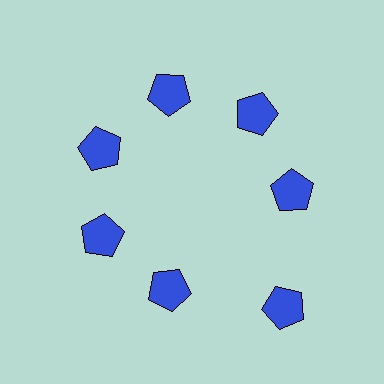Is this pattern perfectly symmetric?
No. The 7 blue pentagons are arranged in a ring, but one element near the 5 o'clock position is pushed outward from the center, breaking the 7-fold rotational symmetry.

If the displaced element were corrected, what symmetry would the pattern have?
It would have 7-fold rotational symmetry — the pattern would map onto itself every 51 degrees.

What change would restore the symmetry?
The symmetry would be restored by moving it inward, back onto the ring so that all 7 pentagons sit at equal angles and equal distance from the center.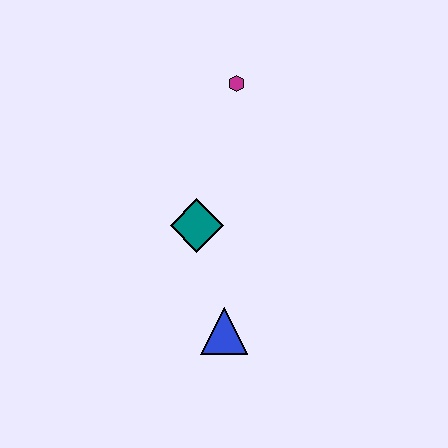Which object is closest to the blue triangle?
The teal diamond is closest to the blue triangle.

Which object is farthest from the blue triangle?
The magenta hexagon is farthest from the blue triangle.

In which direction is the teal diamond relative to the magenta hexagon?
The teal diamond is below the magenta hexagon.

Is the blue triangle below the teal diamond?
Yes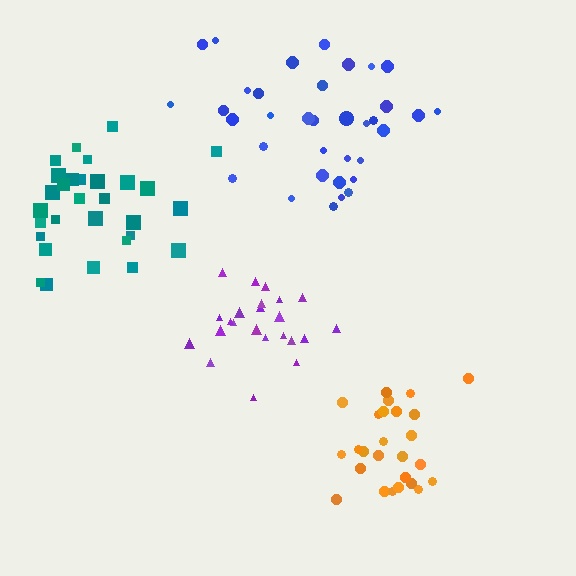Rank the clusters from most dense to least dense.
purple, orange, teal, blue.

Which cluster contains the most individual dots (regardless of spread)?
Blue (35).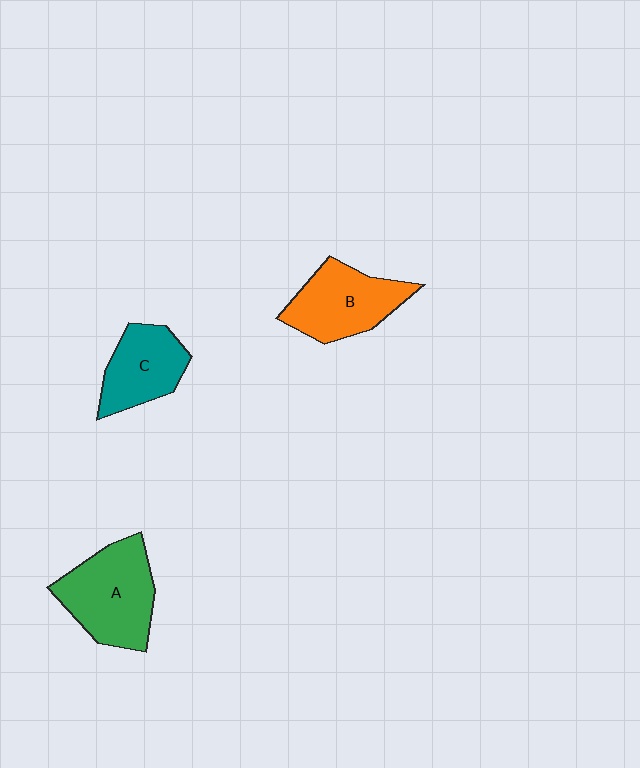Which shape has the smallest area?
Shape C (teal).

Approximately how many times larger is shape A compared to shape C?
Approximately 1.4 times.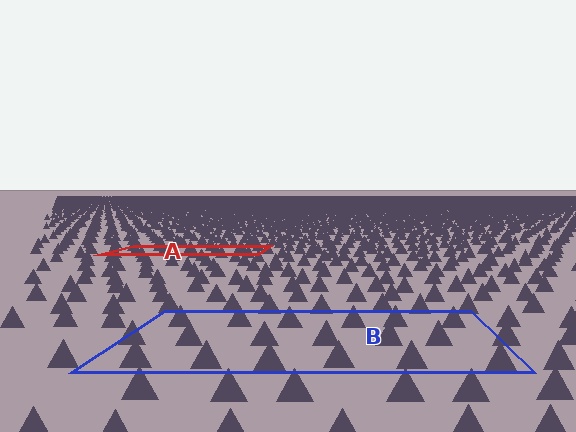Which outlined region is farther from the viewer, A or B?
Region A is farther from the viewer — the texture elements inside it appear smaller and more densely packed.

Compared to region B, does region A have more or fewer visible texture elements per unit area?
Region A has more texture elements per unit area — they are packed more densely because it is farther away.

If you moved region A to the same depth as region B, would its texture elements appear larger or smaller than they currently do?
They would appear larger. At a closer depth, the same texture elements are projected at a bigger on-screen size.